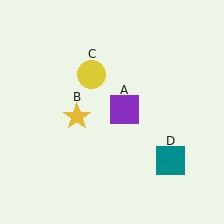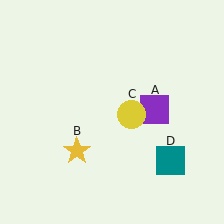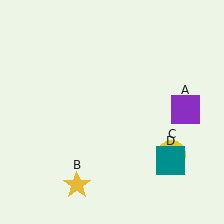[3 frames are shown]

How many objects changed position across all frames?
3 objects changed position: purple square (object A), yellow star (object B), yellow circle (object C).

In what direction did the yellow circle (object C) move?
The yellow circle (object C) moved down and to the right.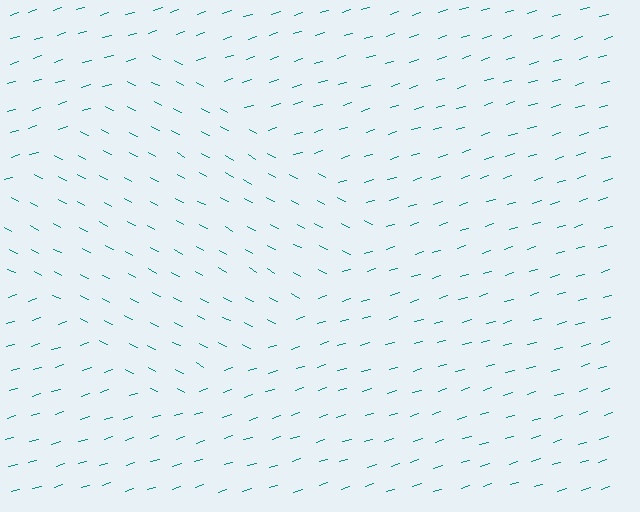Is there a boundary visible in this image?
Yes, there is a texture boundary formed by a change in line orientation.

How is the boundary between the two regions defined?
The boundary is defined purely by a change in line orientation (approximately 45 degrees difference). All lines are the same color and thickness.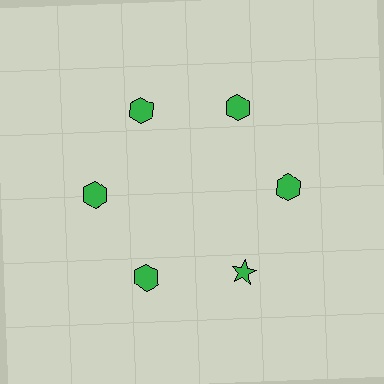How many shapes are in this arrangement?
There are 6 shapes arranged in a ring pattern.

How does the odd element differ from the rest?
It has a different shape: star instead of hexagon.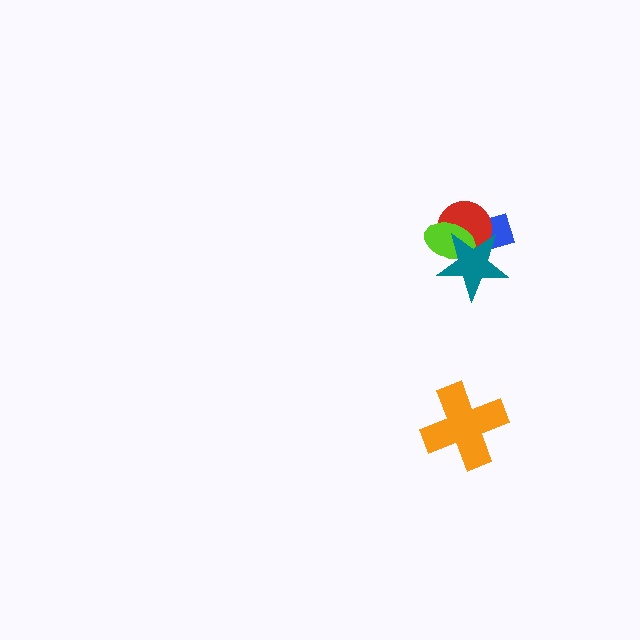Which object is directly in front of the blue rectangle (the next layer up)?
The red circle is directly in front of the blue rectangle.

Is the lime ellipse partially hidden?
Yes, it is partially covered by another shape.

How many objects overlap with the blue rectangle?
3 objects overlap with the blue rectangle.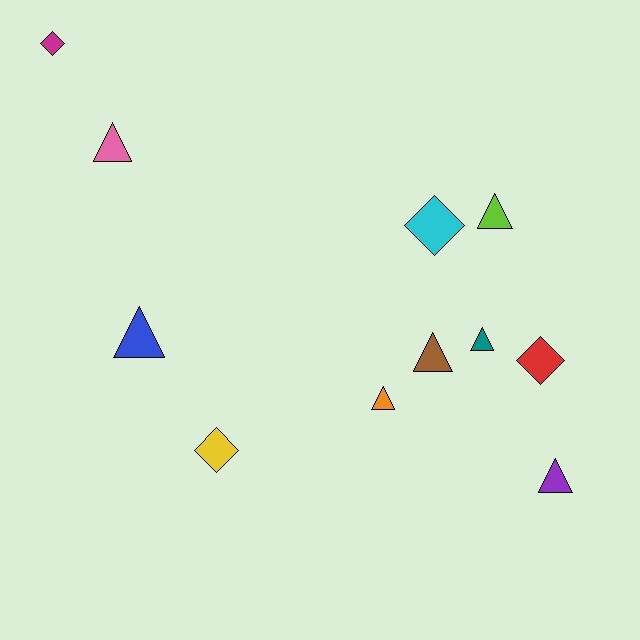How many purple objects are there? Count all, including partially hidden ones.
There is 1 purple object.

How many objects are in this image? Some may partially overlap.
There are 11 objects.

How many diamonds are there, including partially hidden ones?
There are 4 diamonds.